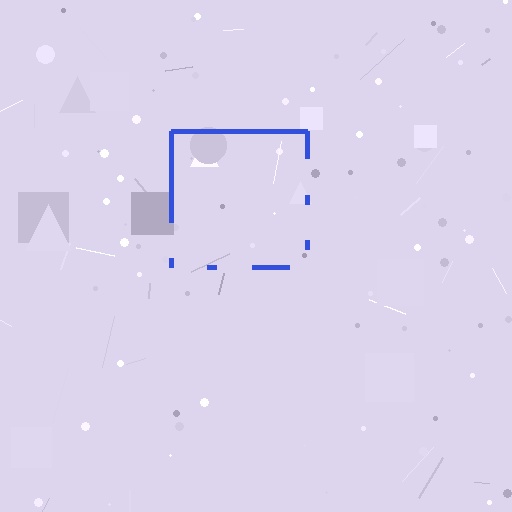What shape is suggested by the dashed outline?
The dashed outline suggests a square.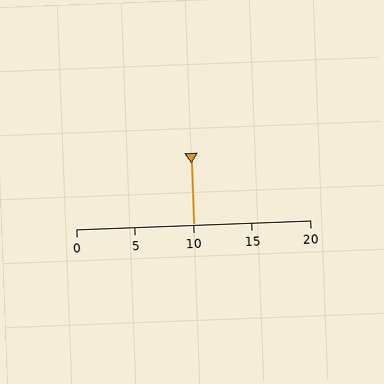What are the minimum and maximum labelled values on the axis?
The axis runs from 0 to 20.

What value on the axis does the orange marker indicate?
The marker indicates approximately 10.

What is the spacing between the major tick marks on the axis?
The major ticks are spaced 5 apart.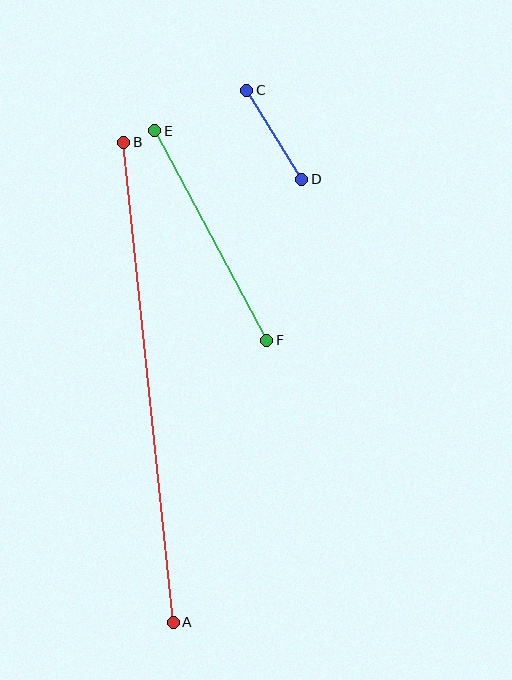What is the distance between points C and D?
The distance is approximately 105 pixels.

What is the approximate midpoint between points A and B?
The midpoint is at approximately (148, 382) pixels.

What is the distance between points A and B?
The distance is approximately 482 pixels.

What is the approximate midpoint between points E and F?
The midpoint is at approximately (211, 236) pixels.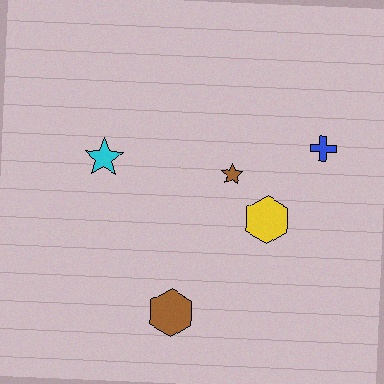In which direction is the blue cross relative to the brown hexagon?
The blue cross is above the brown hexagon.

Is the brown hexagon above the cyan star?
No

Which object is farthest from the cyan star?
The blue cross is farthest from the cyan star.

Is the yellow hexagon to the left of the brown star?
No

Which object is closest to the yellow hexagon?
The brown star is closest to the yellow hexagon.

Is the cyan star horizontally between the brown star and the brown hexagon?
No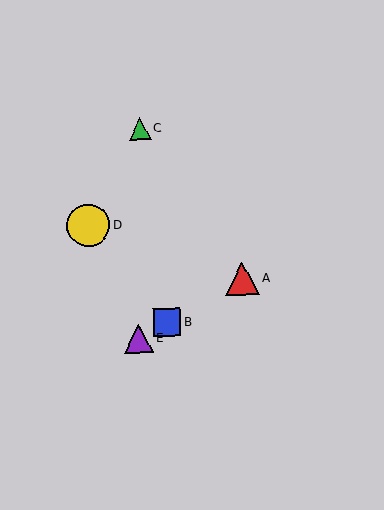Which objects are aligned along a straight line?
Objects A, B, E are aligned along a straight line.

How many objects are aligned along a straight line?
3 objects (A, B, E) are aligned along a straight line.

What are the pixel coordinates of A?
Object A is at (242, 279).